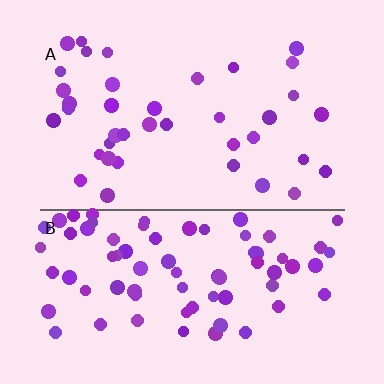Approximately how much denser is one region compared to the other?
Approximately 1.9× — region B over region A.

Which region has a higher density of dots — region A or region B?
B (the bottom).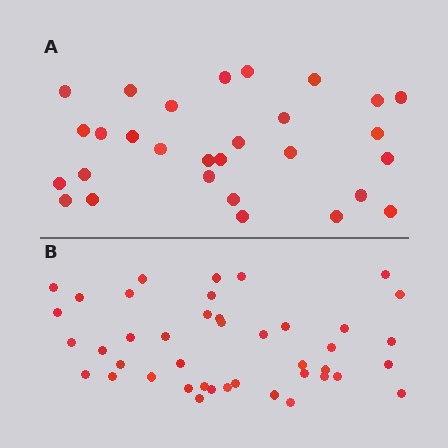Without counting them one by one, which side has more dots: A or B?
Region B (the bottom region) has more dots.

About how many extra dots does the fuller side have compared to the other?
Region B has approximately 15 more dots than region A.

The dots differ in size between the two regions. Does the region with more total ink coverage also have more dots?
No. Region A has more total ink coverage because its dots are larger, but region B actually contains more individual dots. Total area can be misleading — the number of items is what matters here.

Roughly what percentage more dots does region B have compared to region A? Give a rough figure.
About 45% more.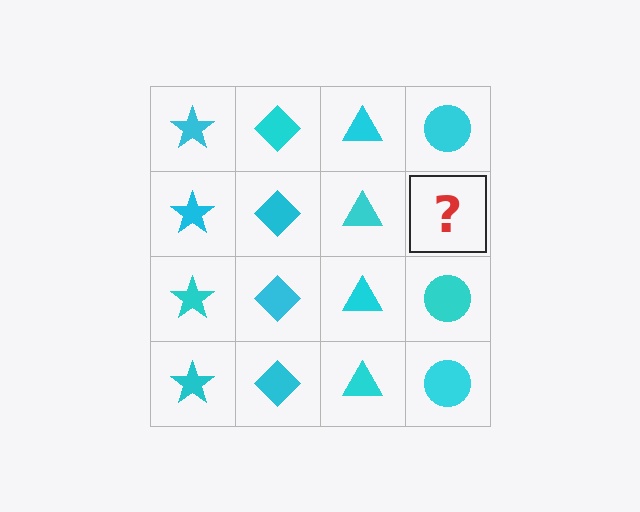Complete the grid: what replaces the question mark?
The question mark should be replaced with a cyan circle.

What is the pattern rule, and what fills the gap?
The rule is that each column has a consistent shape. The gap should be filled with a cyan circle.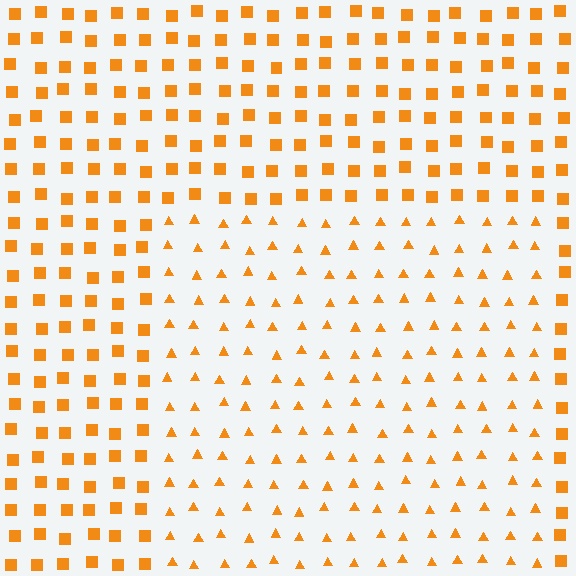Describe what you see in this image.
The image is filled with small orange elements arranged in a uniform grid. A rectangle-shaped region contains triangles, while the surrounding area contains squares. The boundary is defined purely by the change in element shape.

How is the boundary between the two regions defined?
The boundary is defined by a change in element shape: triangles inside vs. squares outside. All elements share the same color and spacing.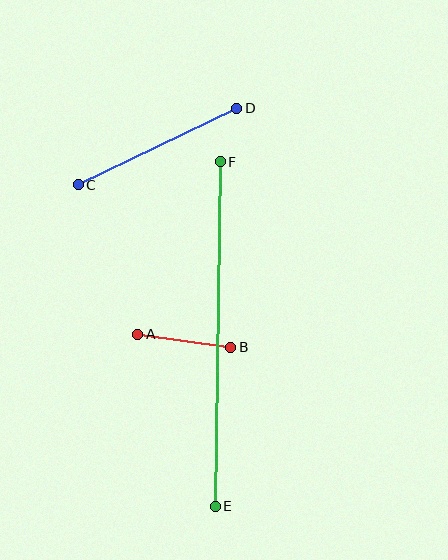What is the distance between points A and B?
The distance is approximately 94 pixels.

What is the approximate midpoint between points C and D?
The midpoint is at approximately (158, 147) pixels.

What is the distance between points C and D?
The distance is approximately 176 pixels.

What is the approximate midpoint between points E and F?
The midpoint is at approximately (218, 334) pixels.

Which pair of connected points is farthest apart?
Points E and F are farthest apart.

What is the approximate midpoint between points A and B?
The midpoint is at approximately (184, 341) pixels.